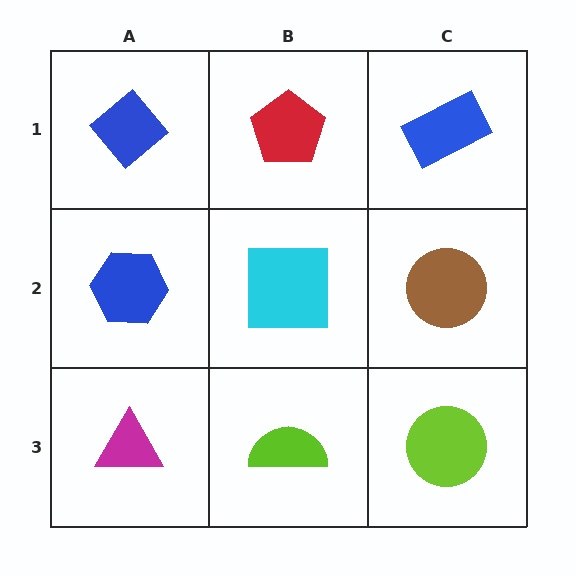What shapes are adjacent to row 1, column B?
A cyan square (row 2, column B), a blue diamond (row 1, column A), a blue rectangle (row 1, column C).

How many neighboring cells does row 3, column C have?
2.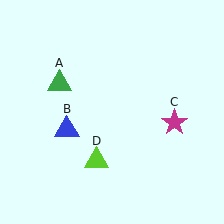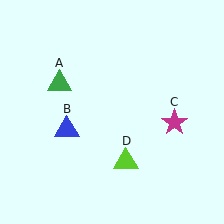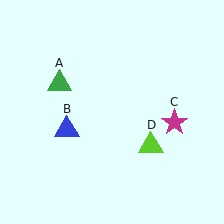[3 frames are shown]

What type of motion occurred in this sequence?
The lime triangle (object D) rotated counterclockwise around the center of the scene.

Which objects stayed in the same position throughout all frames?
Green triangle (object A) and blue triangle (object B) and magenta star (object C) remained stationary.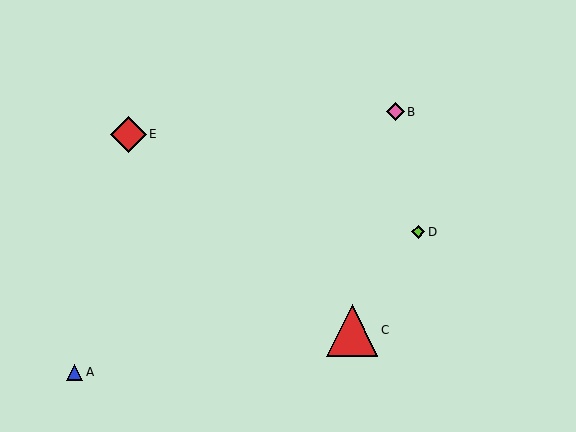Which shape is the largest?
The red triangle (labeled C) is the largest.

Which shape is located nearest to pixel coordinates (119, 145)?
The red diamond (labeled E) at (128, 134) is nearest to that location.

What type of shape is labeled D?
Shape D is a lime diamond.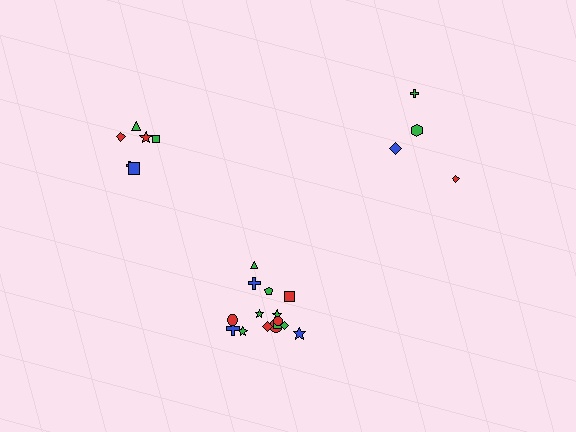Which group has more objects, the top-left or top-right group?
The top-left group.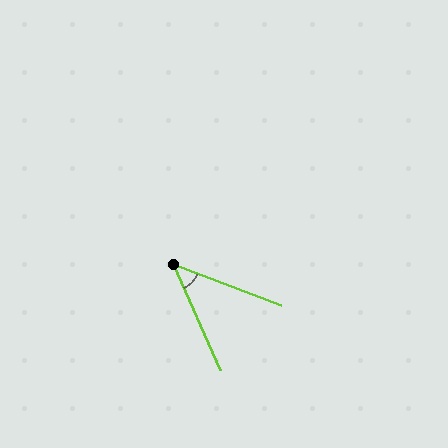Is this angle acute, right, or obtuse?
It is acute.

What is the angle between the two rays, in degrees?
Approximately 45 degrees.